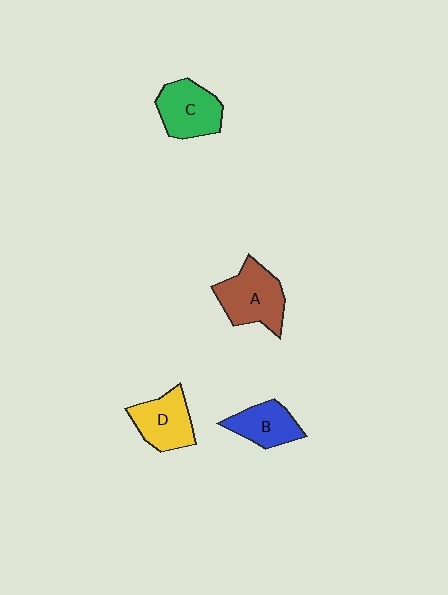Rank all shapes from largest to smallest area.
From largest to smallest: A (brown), C (green), D (yellow), B (blue).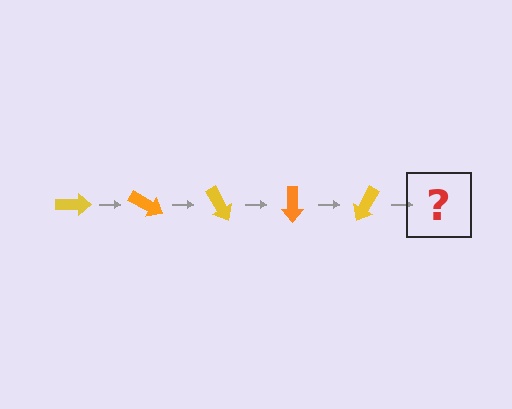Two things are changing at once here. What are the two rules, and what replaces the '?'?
The two rules are that it rotates 30 degrees each step and the color cycles through yellow and orange. The '?' should be an orange arrow, rotated 150 degrees from the start.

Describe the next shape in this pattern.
It should be an orange arrow, rotated 150 degrees from the start.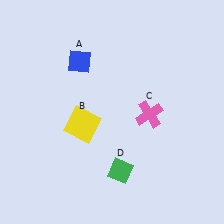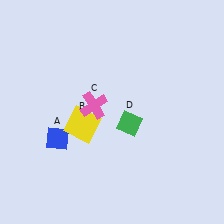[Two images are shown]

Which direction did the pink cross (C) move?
The pink cross (C) moved left.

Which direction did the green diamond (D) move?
The green diamond (D) moved up.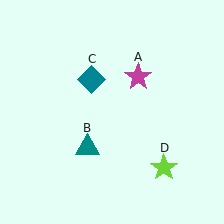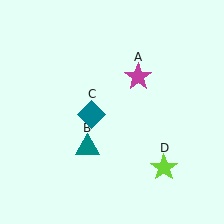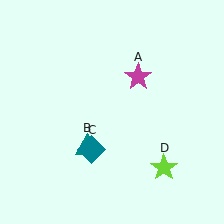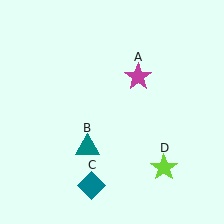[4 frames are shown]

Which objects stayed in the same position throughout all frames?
Magenta star (object A) and teal triangle (object B) and lime star (object D) remained stationary.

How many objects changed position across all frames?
1 object changed position: teal diamond (object C).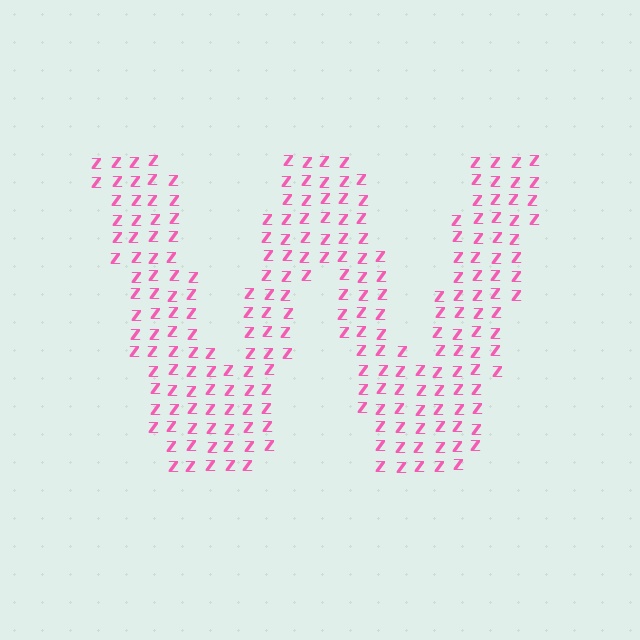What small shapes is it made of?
It is made of small letter Z's.